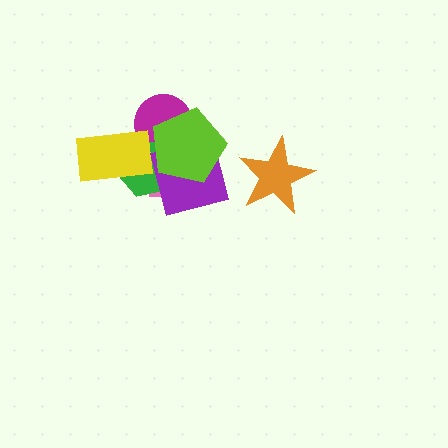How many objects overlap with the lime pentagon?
4 objects overlap with the lime pentagon.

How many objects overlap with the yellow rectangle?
2 objects overlap with the yellow rectangle.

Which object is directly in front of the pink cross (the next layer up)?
The magenta circle is directly in front of the pink cross.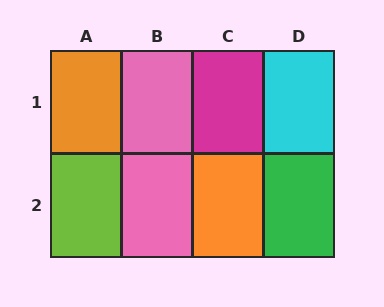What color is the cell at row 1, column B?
Pink.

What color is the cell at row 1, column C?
Magenta.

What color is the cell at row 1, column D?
Cyan.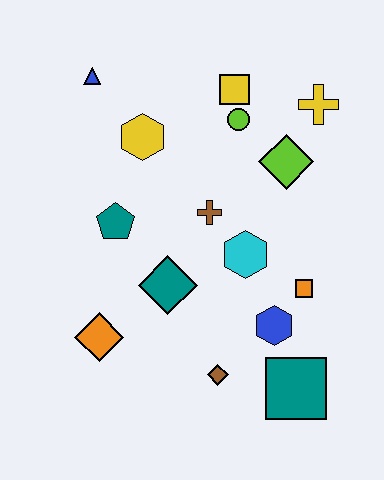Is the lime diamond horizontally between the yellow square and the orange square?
Yes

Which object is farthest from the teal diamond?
The yellow cross is farthest from the teal diamond.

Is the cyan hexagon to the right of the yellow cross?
No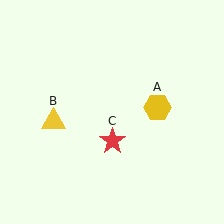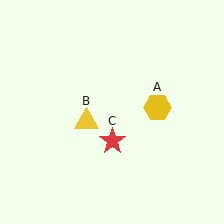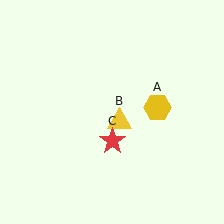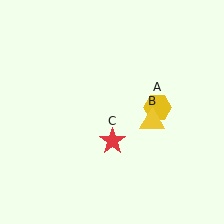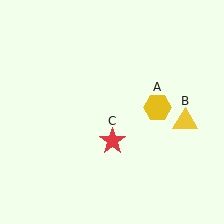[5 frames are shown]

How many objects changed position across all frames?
1 object changed position: yellow triangle (object B).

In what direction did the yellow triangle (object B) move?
The yellow triangle (object B) moved right.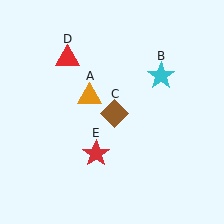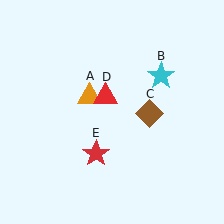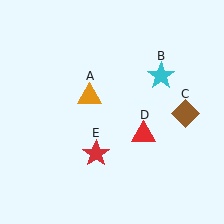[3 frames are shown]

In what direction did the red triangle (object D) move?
The red triangle (object D) moved down and to the right.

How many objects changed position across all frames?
2 objects changed position: brown diamond (object C), red triangle (object D).